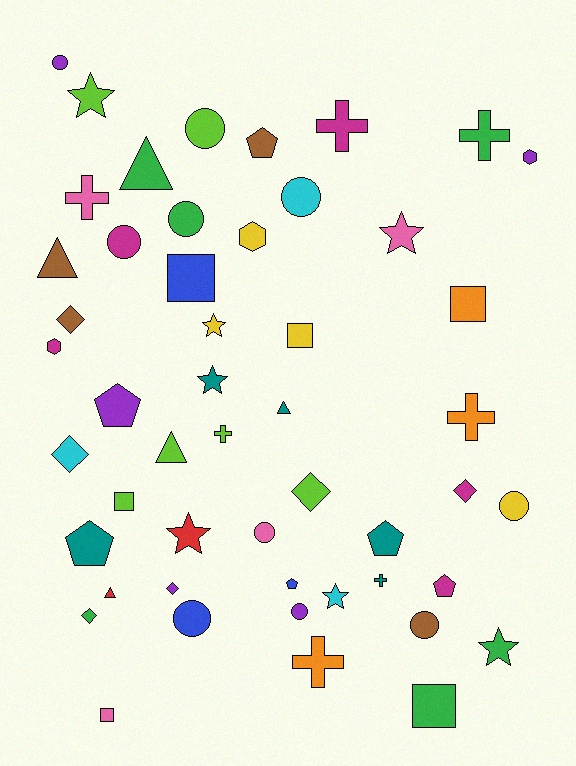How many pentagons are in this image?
There are 6 pentagons.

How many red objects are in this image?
There are 2 red objects.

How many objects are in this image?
There are 50 objects.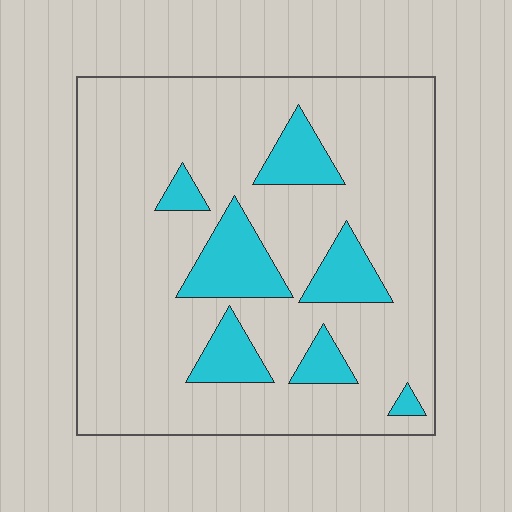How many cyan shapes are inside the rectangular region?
7.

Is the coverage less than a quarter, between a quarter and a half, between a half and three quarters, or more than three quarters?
Less than a quarter.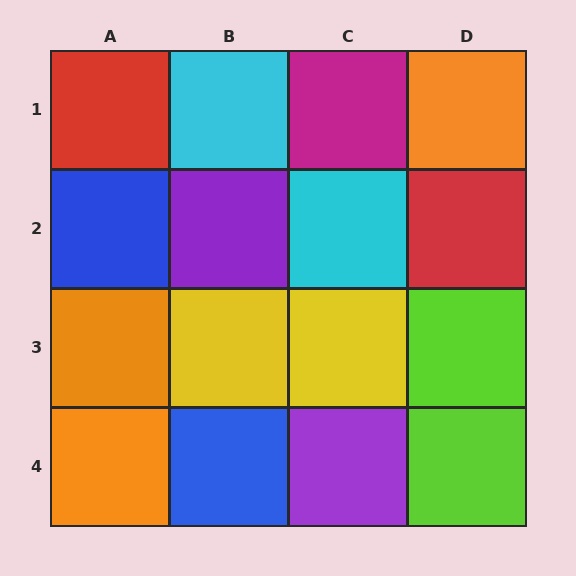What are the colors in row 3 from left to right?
Orange, yellow, yellow, lime.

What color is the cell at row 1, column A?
Red.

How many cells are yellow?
2 cells are yellow.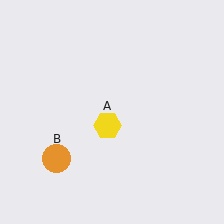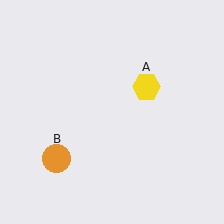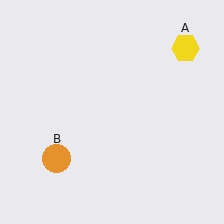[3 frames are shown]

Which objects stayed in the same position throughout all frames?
Orange circle (object B) remained stationary.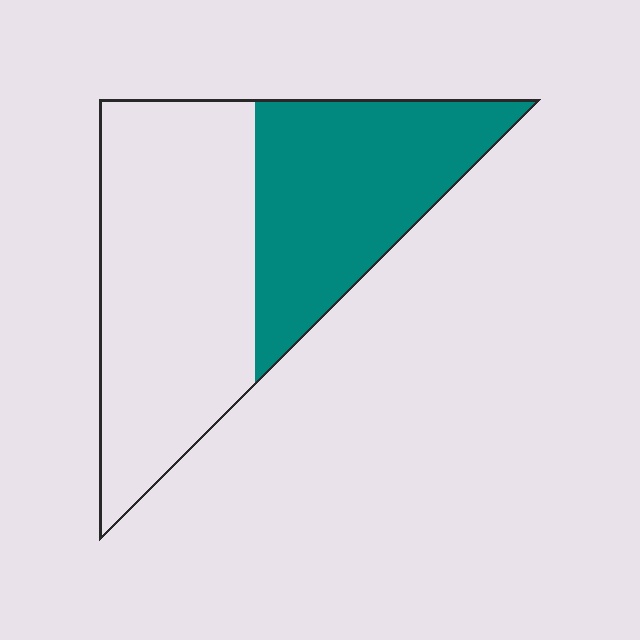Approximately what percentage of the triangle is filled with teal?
Approximately 40%.